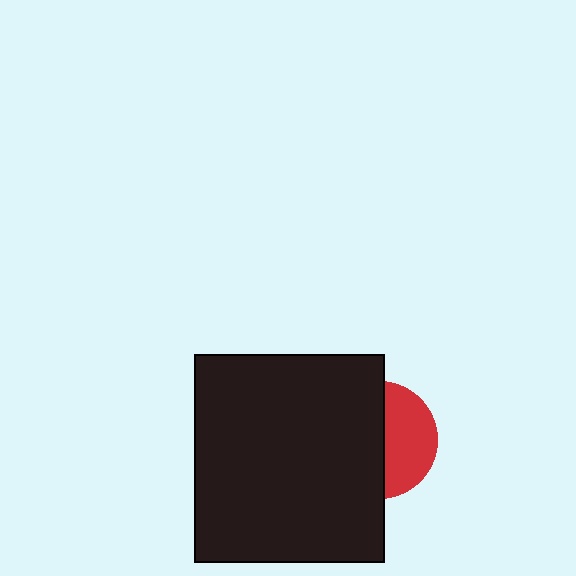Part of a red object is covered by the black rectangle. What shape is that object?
It is a circle.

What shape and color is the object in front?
The object in front is a black rectangle.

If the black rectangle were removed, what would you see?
You would see the complete red circle.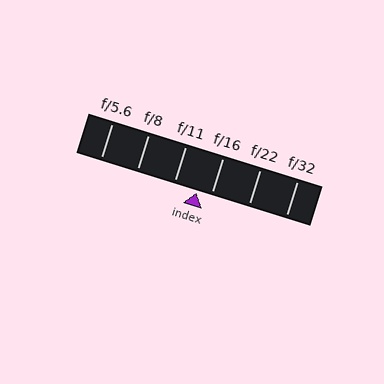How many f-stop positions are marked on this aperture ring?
There are 6 f-stop positions marked.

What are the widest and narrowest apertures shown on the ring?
The widest aperture shown is f/5.6 and the narrowest is f/32.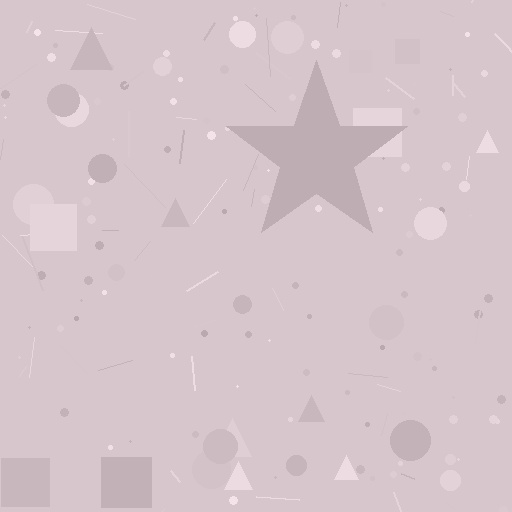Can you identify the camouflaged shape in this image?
The camouflaged shape is a star.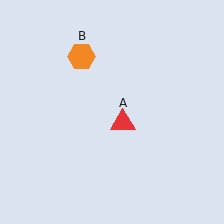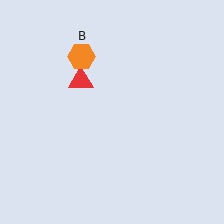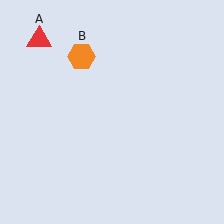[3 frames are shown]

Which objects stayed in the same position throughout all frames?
Orange hexagon (object B) remained stationary.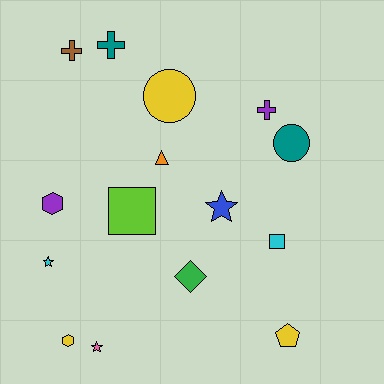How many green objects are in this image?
There is 1 green object.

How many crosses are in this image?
There are 3 crosses.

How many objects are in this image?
There are 15 objects.